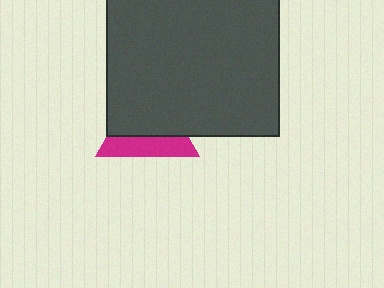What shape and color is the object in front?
The object in front is a dark gray rectangle.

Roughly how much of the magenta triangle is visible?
A small part of it is visible (roughly 39%).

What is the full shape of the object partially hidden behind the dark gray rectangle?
The partially hidden object is a magenta triangle.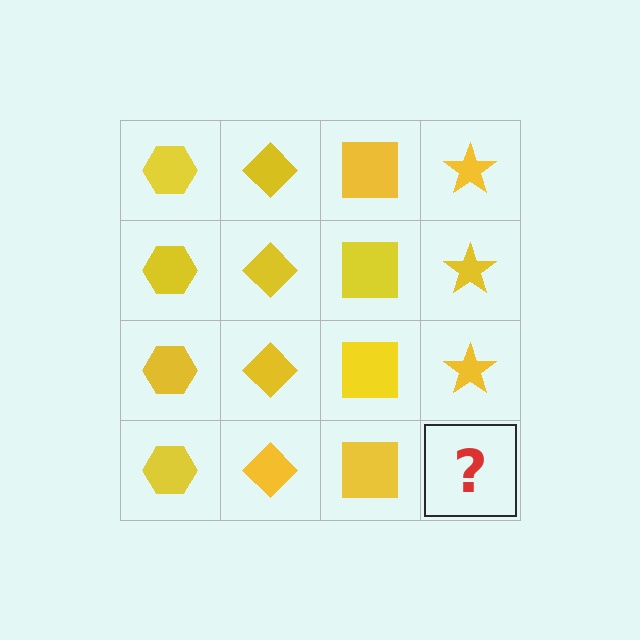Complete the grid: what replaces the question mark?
The question mark should be replaced with a yellow star.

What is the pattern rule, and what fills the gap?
The rule is that each column has a consistent shape. The gap should be filled with a yellow star.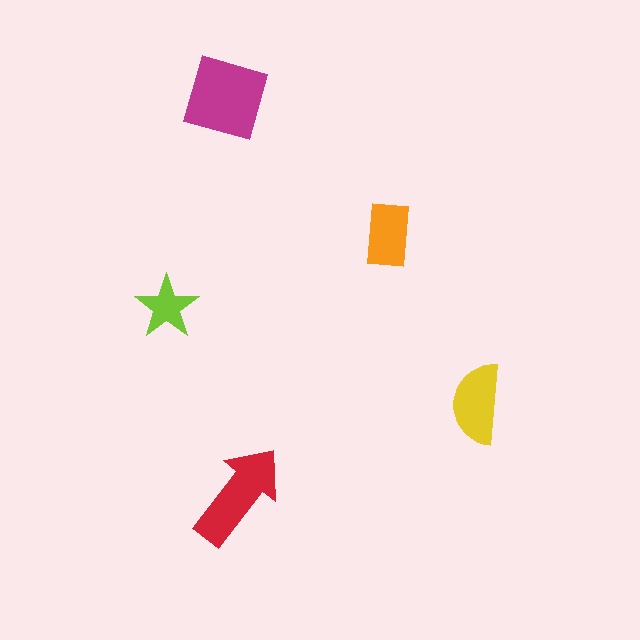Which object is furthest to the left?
The lime star is leftmost.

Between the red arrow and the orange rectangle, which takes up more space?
The red arrow.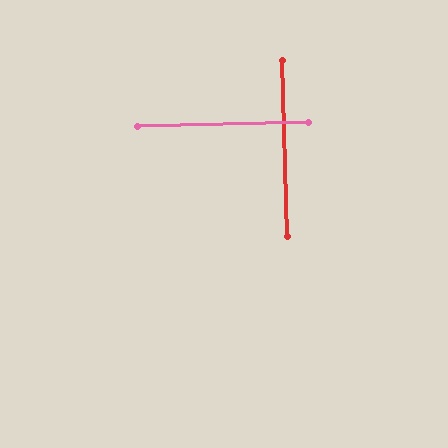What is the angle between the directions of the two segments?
Approximately 89 degrees.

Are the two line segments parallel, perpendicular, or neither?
Perpendicular — they meet at approximately 89°.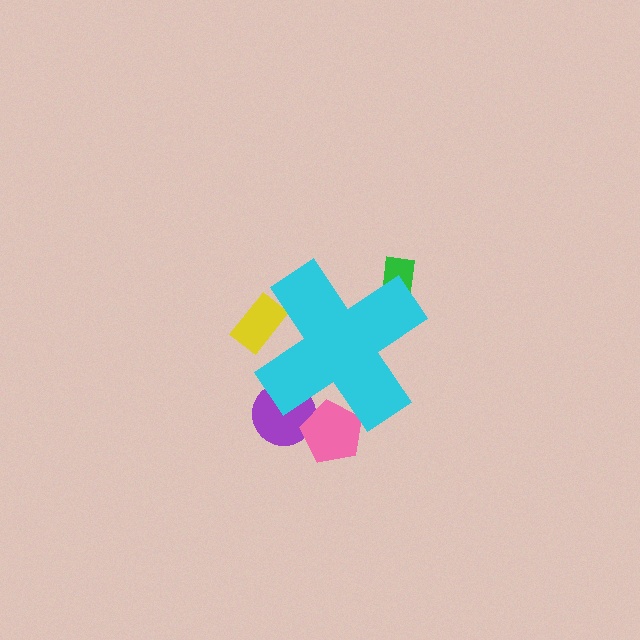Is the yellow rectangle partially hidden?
Yes, the yellow rectangle is partially hidden behind the cyan cross.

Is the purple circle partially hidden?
Yes, the purple circle is partially hidden behind the cyan cross.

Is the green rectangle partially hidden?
Yes, the green rectangle is partially hidden behind the cyan cross.